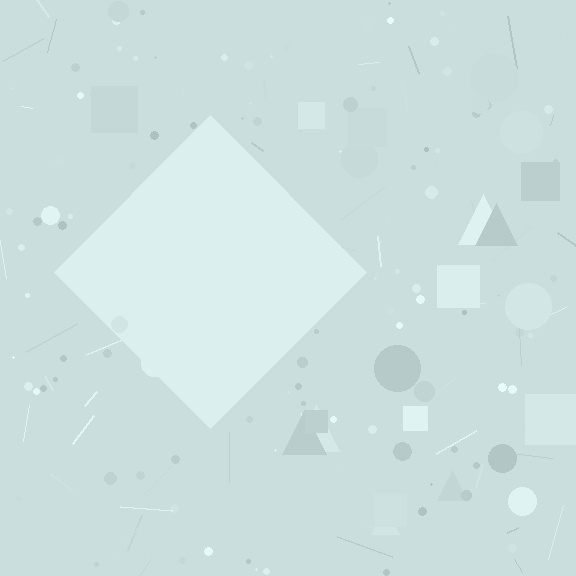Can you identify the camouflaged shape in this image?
The camouflaged shape is a diamond.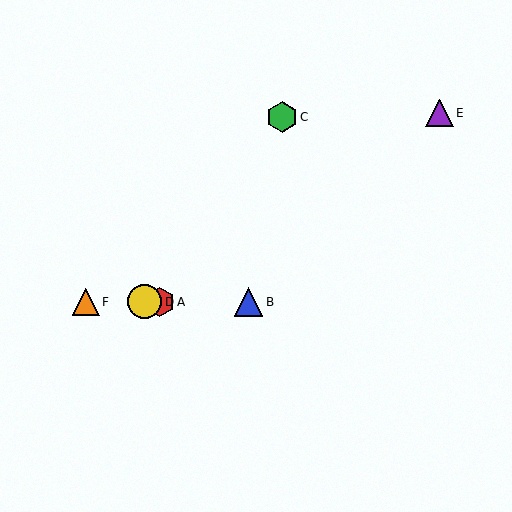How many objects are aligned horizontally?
4 objects (A, B, D, F) are aligned horizontally.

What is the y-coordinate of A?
Object A is at y≈302.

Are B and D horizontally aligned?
Yes, both are at y≈302.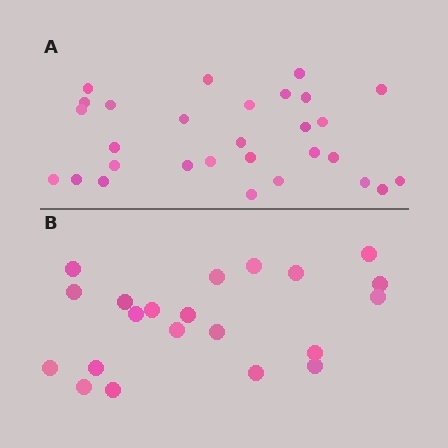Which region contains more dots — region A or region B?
Region A (the top region) has more dots.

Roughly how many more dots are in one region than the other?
Region A has roughly 8 or so more dots than region B.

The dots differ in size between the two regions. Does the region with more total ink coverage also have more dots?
No. Region B has more total ink coverage because its dots are larger, but region A actually contains more individual dots. Total area can be misleading — the number of items is what matters here.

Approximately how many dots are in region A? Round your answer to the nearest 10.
About 30 dots. (The exact count is 29, which rounds to 30.)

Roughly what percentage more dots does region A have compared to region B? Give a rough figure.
About 40% more.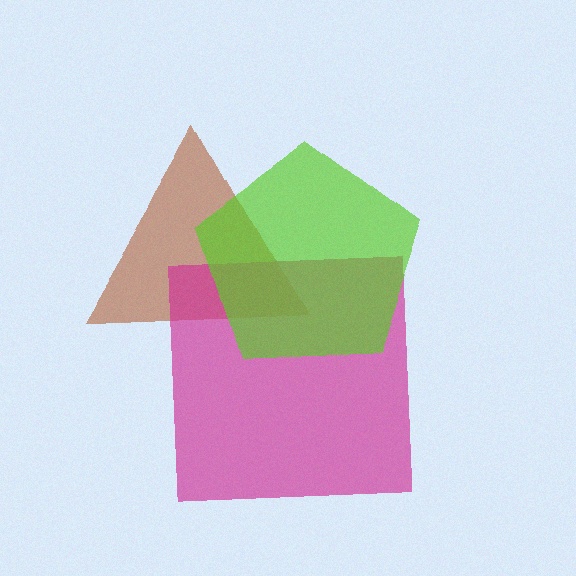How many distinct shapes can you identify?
There are 3 distinct shapes: a brown triangle, a magenta square, a lime pentagon.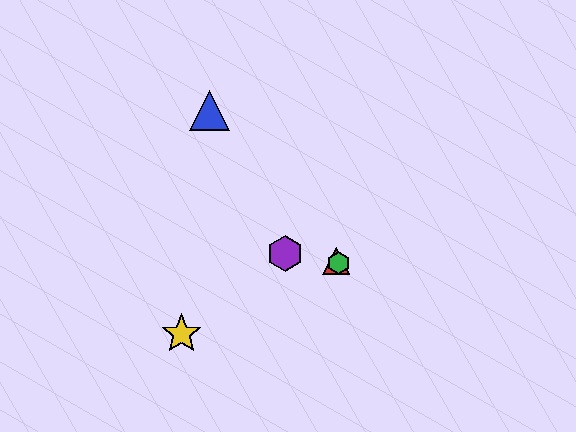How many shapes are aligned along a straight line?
3 shapes (the red triangle, the blue triangle, the green hexagon) are aligned along a straight line.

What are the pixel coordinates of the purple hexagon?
The purple hexagon is at (285, 254).